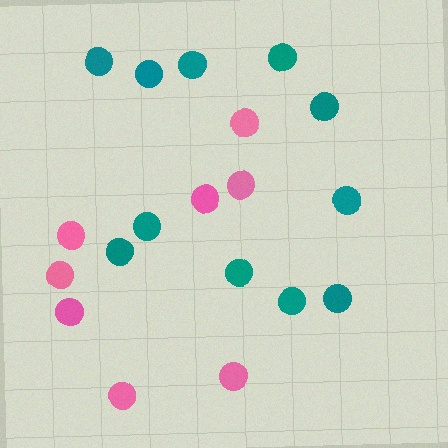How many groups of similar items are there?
There are 2 groups: one group of teal circles (11) and one group of pink circles (8).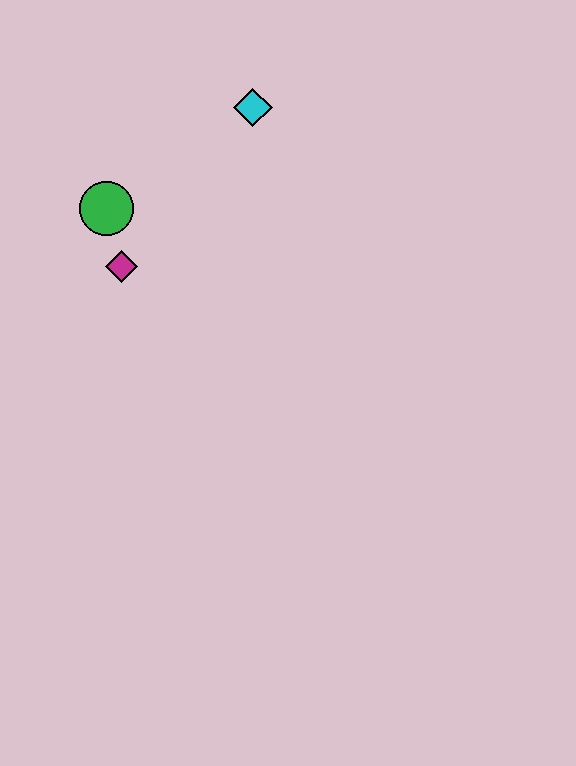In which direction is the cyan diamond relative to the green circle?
The cyan diamond is to the right of the green circle.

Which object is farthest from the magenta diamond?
The cyan diamond is farthest from the magenta diamond.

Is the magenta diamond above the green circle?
No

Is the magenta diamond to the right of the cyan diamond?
No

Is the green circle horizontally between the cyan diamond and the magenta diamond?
No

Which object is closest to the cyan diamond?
The green circle is closest to the cyan diamond.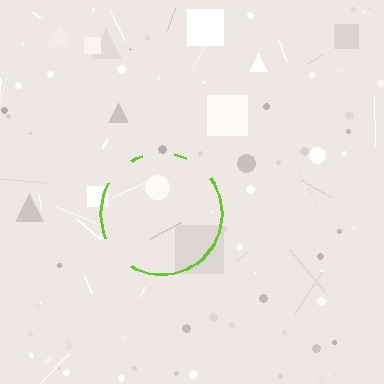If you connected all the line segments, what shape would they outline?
They would outline a circle.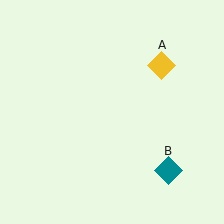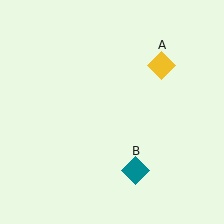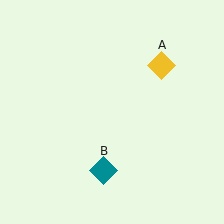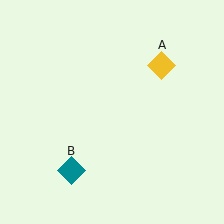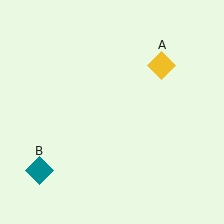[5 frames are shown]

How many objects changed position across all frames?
1 object changed position: teal diamond (object B).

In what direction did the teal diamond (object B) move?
The teal diamond (object B) moved left.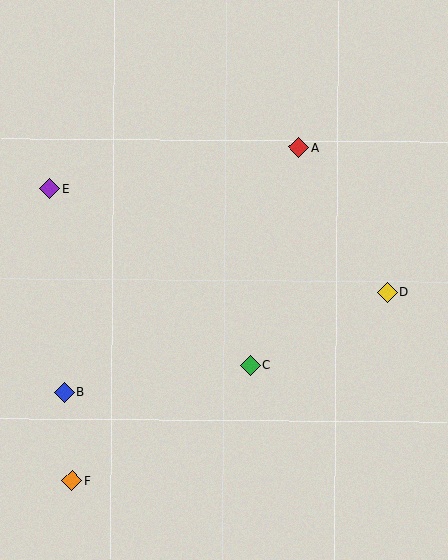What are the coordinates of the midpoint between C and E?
The midpoint between C and E is at (150, 277).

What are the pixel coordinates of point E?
Point E is at (50, 188).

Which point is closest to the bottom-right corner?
Point D is closest to the bottom-right corner.